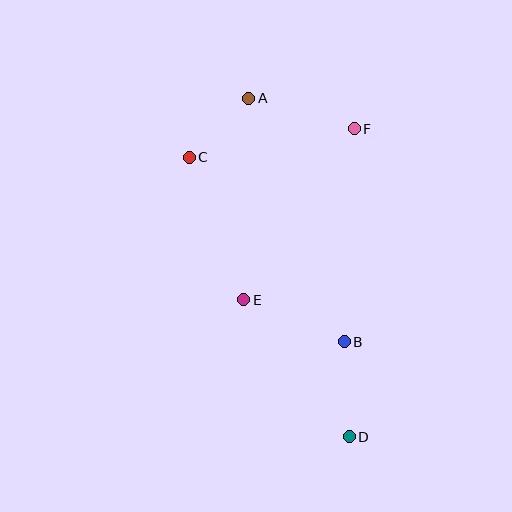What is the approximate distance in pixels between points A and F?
The distance between A and F is approximately 110 pixels.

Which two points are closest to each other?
Points A and C are closest to each other.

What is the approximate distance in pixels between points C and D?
The distance between C and D is approximately 322 pixels.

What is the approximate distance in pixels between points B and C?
The distance between B and C is approximately 241 pixels.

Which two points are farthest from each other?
Points A and D are farthest from each other.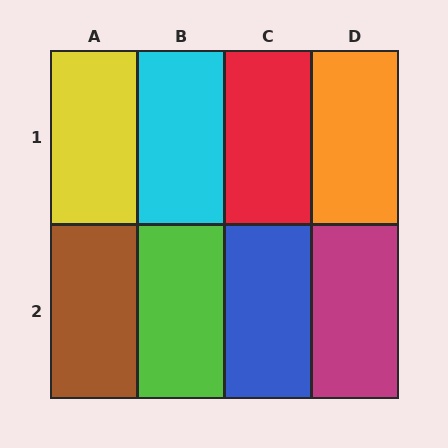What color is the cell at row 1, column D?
Orange.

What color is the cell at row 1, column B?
Cyan.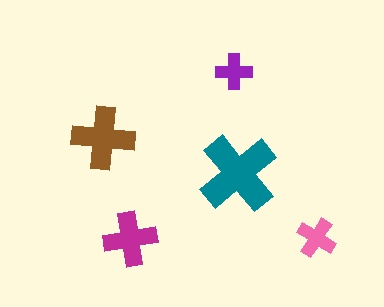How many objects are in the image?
There are 5 objects in the image.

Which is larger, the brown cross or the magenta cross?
The brown one.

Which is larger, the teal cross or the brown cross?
The teal one.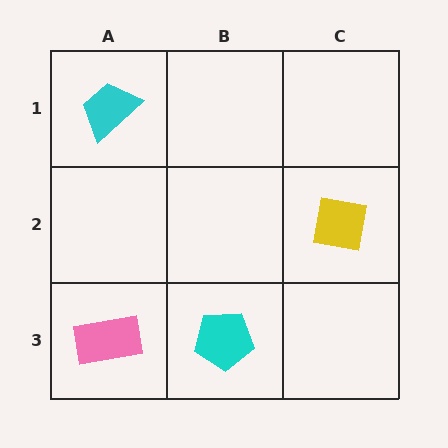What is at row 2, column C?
A yellow square.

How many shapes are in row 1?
1 shape.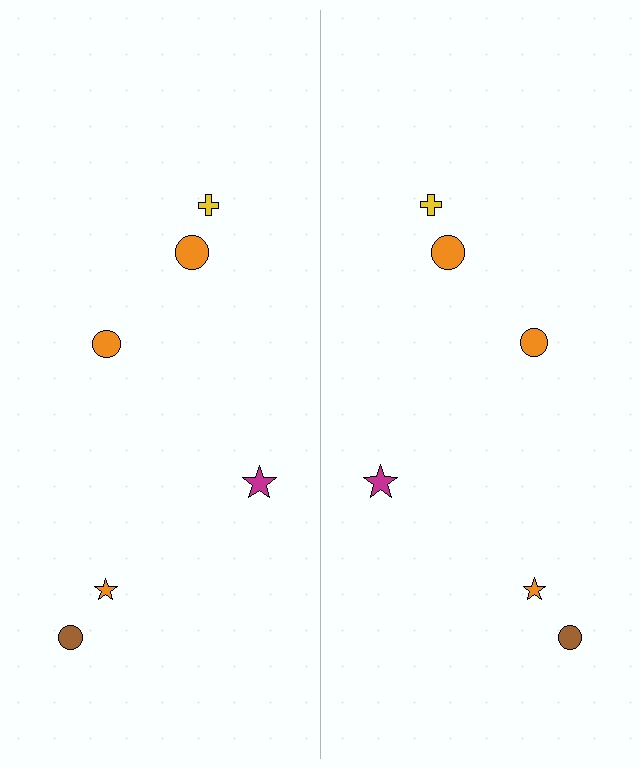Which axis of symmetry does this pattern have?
The pattern has a vertical axis of symmetry running through the center of the image.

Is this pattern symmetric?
Yes, this pattern has bilateral (reflection) symmetry.